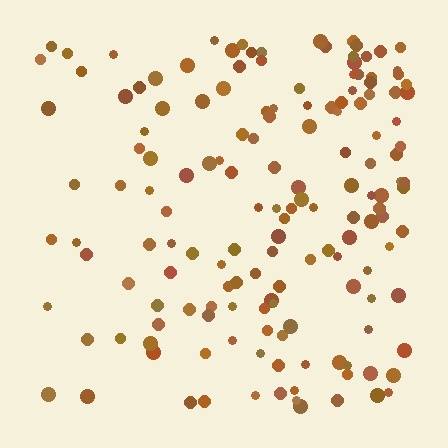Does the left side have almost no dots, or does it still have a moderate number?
Still a moderate number, just noticeably fewer than the right.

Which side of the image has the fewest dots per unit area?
The left.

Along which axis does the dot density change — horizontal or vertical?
Horizontal.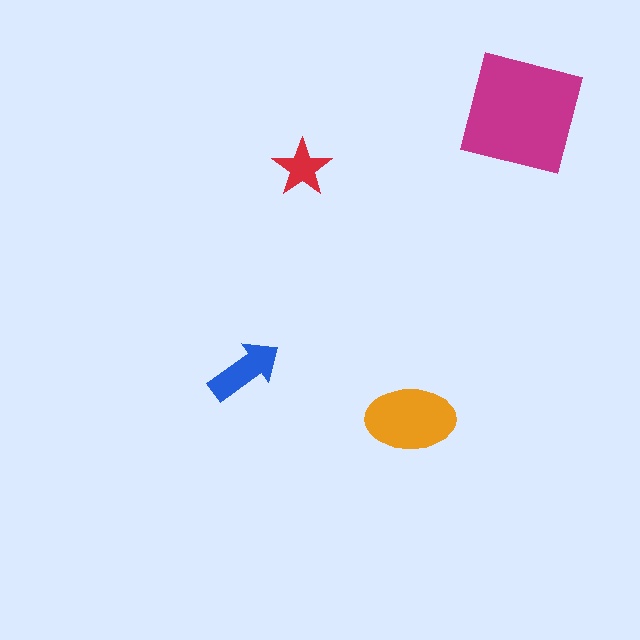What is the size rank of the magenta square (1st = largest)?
1st.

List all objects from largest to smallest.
The magenta square, the orange ellipse, the blue arrow, the red star.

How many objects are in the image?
There are 4 objects in the image.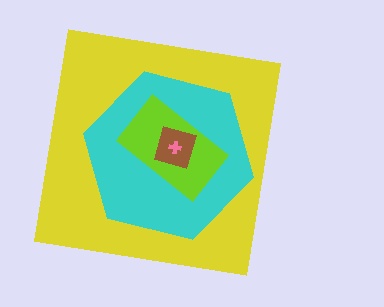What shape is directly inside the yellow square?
The cyan hexagon.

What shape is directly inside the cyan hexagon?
The lime rectangle.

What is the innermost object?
The pink cross.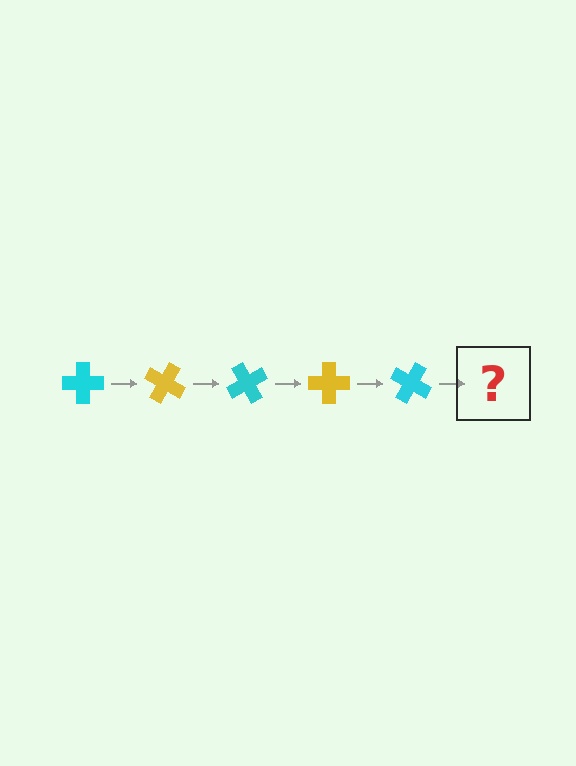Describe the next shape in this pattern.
It should be a yellow cross, rotated 150 degrees from the start.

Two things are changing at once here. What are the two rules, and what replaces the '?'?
The two rules are that it rotates 30 degrees each step and the color cycles through cyan and yellow. The '?' should be a yellow cross, rotated 150 degrees from the start.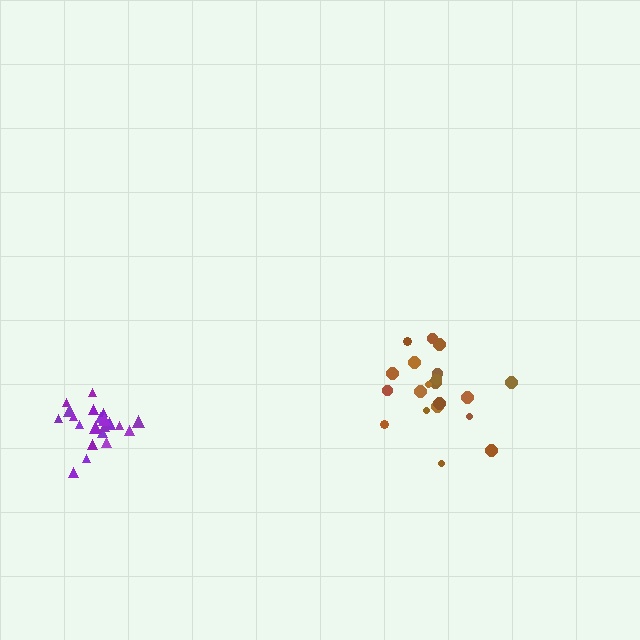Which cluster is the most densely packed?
Purple.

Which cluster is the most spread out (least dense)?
Brown.